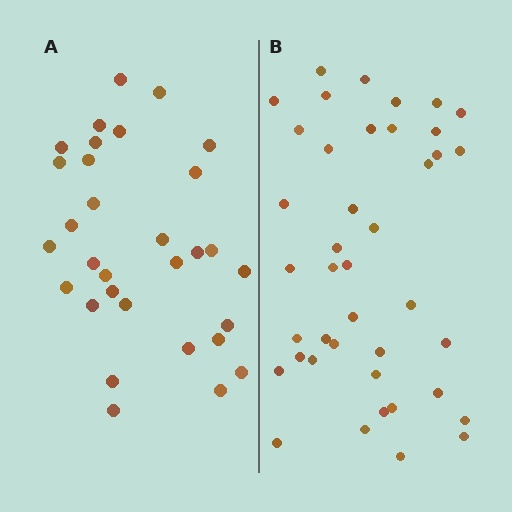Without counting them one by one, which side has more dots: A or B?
Region B (the right region) has more dots.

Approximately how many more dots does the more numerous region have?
Region B has roughly 10 or so more dots than region A.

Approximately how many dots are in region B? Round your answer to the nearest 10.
About 40 dots. (The exact count is 41, which rounds to 40.)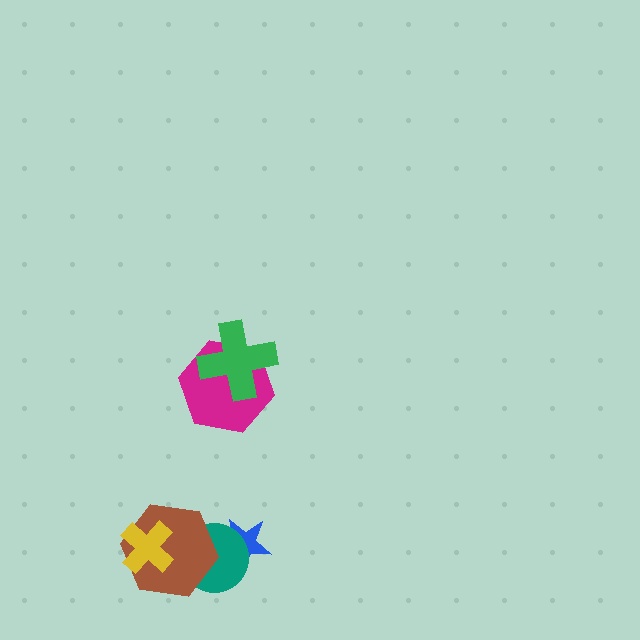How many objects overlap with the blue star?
1 object overlaps with the blue star.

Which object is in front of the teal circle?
The brown hexagon is in front of the teal circle.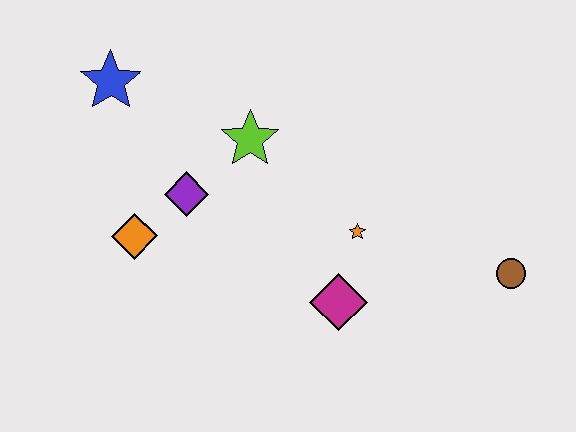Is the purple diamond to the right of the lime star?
No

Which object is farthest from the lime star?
The brown circle is farthest from the lime star.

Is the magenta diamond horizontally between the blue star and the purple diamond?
No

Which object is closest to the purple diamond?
The orange diamond is closest to the purple diamond.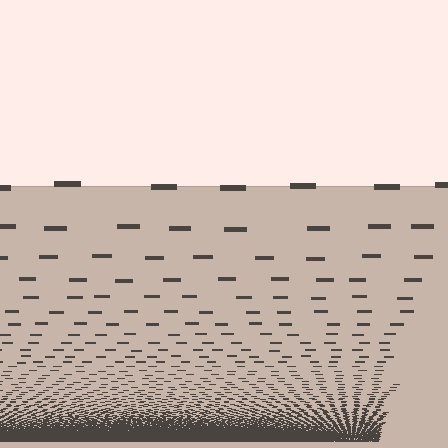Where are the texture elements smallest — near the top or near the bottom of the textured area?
Near the bottom.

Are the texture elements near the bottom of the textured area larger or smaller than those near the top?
Smaller. The gradient is inverted — elements near the bottom are smaller and denser.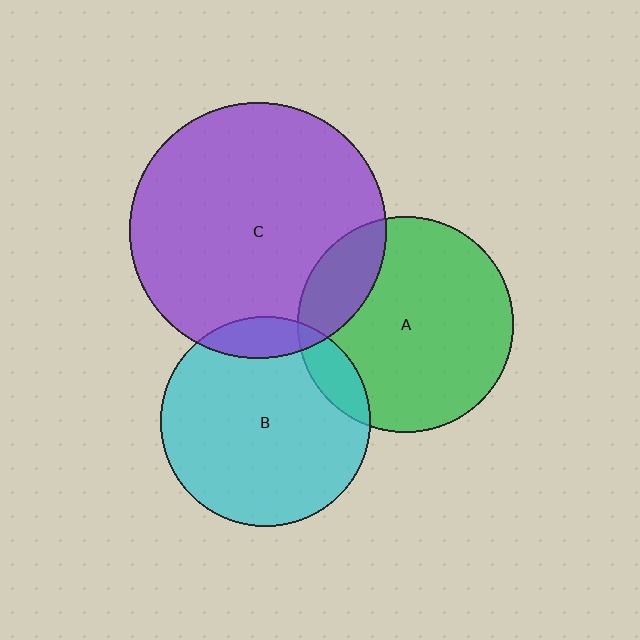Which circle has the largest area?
Circle C (purple).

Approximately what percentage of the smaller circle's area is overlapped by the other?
Approximately 10%.